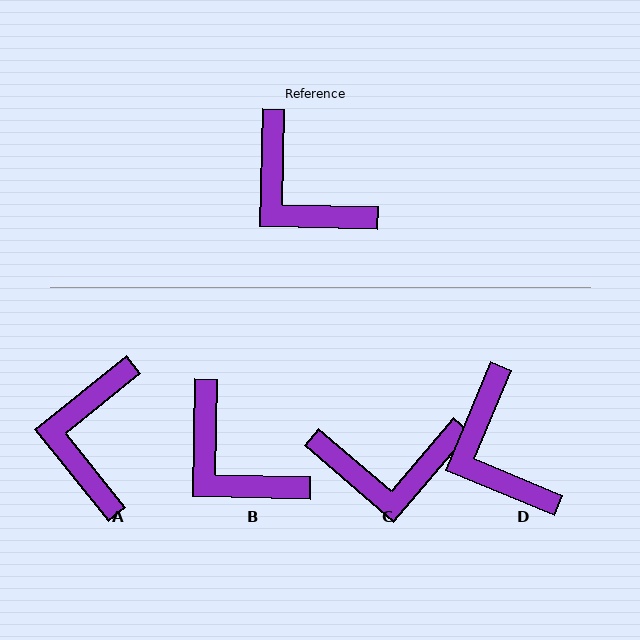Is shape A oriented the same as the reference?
No, it is off by about 50 degrees.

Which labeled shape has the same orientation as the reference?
B.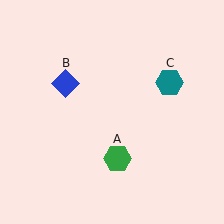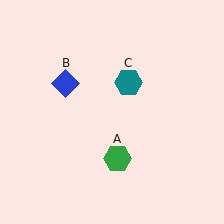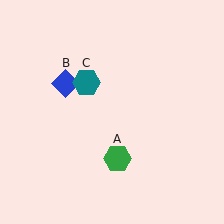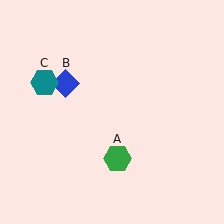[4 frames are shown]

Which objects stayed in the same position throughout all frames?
Green hexagon (object A) and blue diamond (object B) remained stationary.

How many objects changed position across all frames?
1 object changed position: teal hexagon (object C).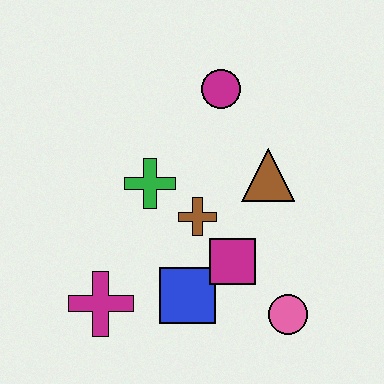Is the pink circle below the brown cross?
Yes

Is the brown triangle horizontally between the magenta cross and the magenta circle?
No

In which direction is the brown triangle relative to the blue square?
The brown triangle is above the blue square.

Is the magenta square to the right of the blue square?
Yes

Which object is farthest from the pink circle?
The magenta circle is farthest from the pink circle.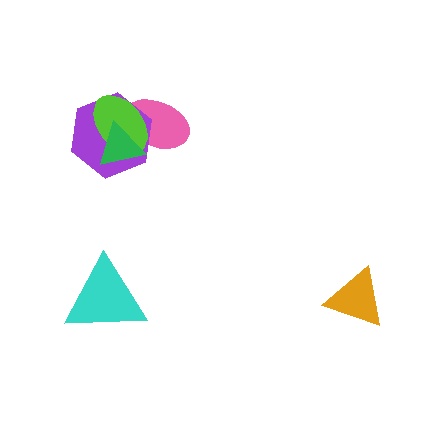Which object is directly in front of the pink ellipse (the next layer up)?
The purple hexagon is directly in front of the pink ellipse.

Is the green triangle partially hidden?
No, no other shape covers it.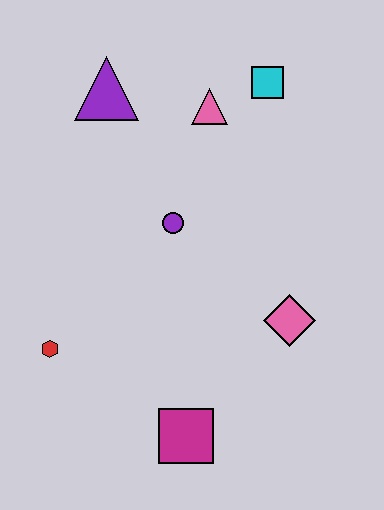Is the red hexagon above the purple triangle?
No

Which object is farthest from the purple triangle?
The magenta square is farthest from the purple triangle.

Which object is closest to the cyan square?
The pink triangle is closest to the cyan square.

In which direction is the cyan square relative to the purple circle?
The cyan square is above the purple circle.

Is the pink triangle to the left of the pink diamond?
Yes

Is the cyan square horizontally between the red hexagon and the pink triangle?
No